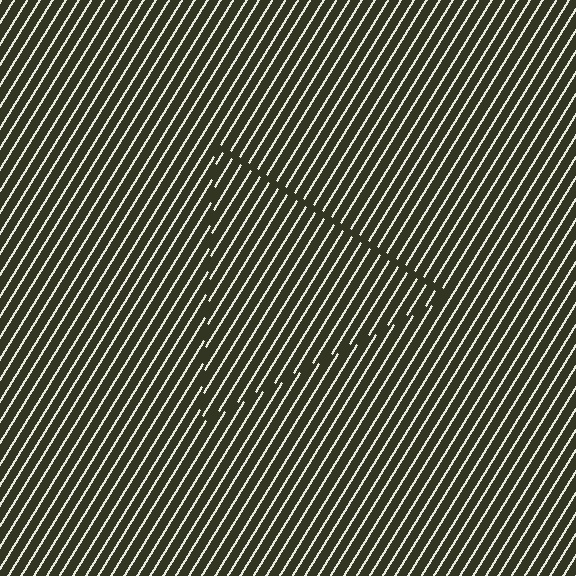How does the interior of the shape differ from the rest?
The interior of the shape contains the same grating, shifted by half a period — the contour is defined by the phase discontinuity where line-ends from the inner and outer gratings abut.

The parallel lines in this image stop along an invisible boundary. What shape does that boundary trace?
An illusory triangle. The interior of the shape contains the same grating, shifted by half a period — the contour is defined by the phase discontinuity where line-ends from the inner and outer gratings abut.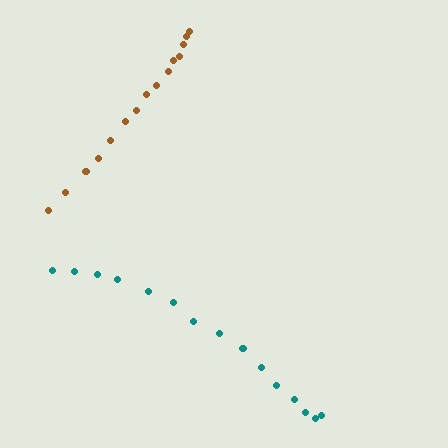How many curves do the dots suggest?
There are 2 distinct paths.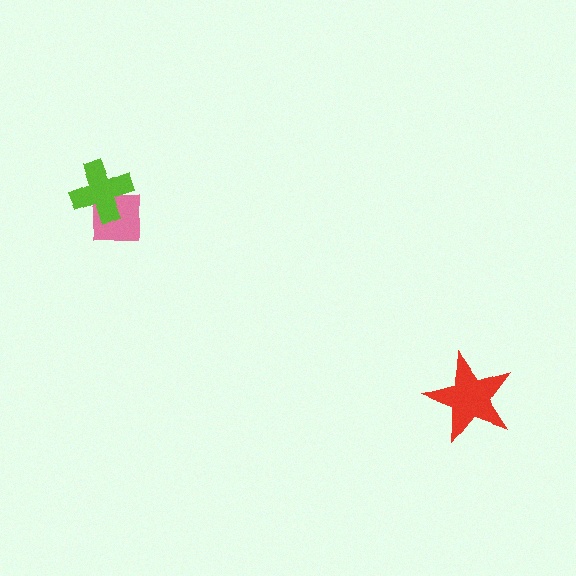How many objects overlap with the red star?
0 objects overlap with the red star.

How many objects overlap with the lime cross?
1 object overlaps with the lime cross.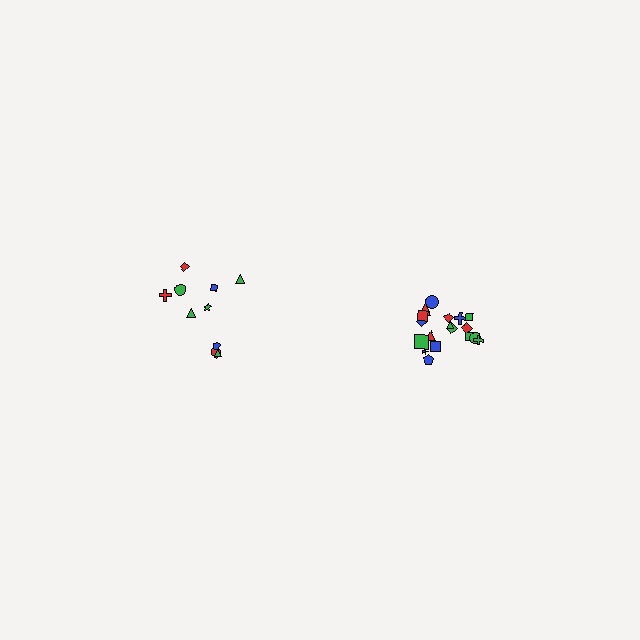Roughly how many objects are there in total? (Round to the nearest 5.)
Roughly 30 objects in total.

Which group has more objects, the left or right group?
The right group.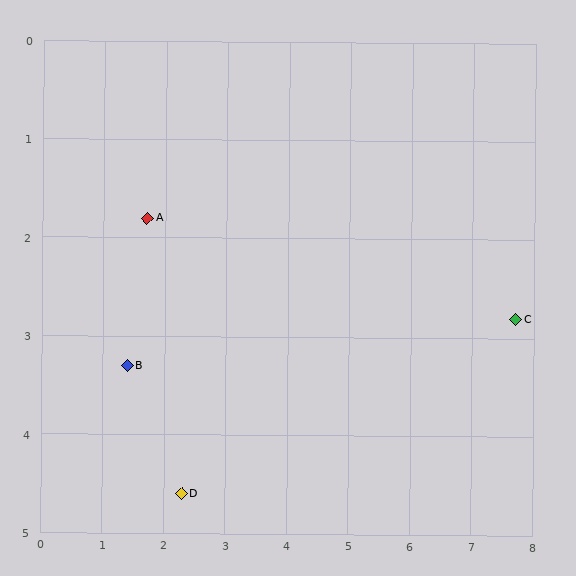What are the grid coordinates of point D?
Point D is at approximately (2.3, 4.6).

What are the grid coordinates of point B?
Point B is at approximately (1.4, 3.3).